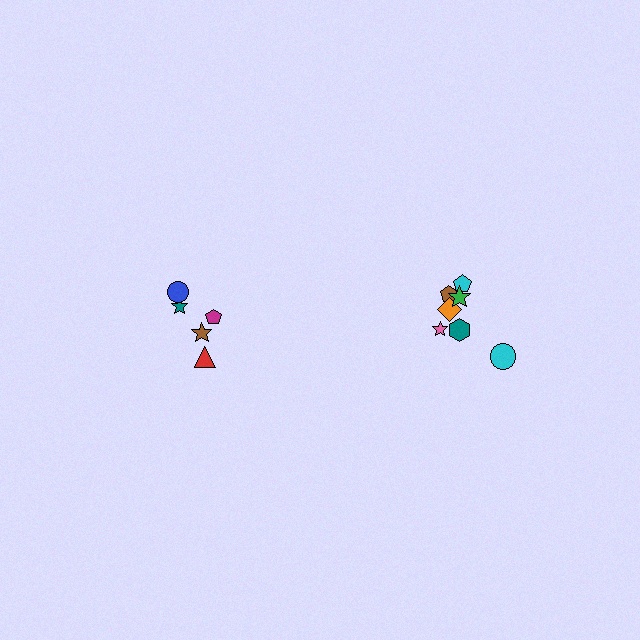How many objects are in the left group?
There are 5 objects.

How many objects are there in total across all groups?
There are 12 objects.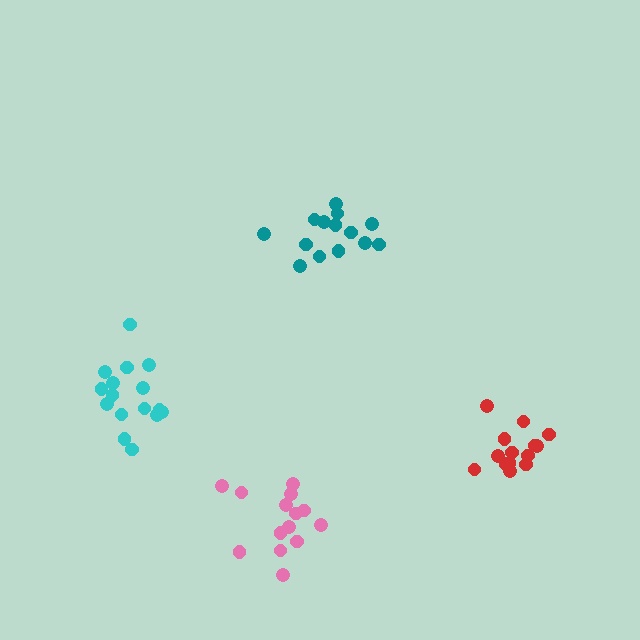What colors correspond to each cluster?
The clusters are colored: red, teal, cyan, pink.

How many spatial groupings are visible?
There are 4 spatial groupings.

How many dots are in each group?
Group 1: 14 dots, Group 2: 14 dots, Group 3: 16 dots, Group 4: 14 dots (58 total).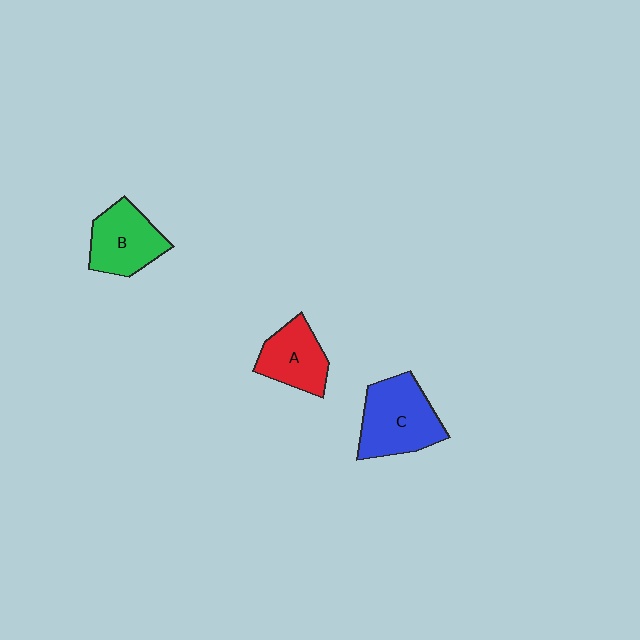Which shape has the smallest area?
Shape A (red).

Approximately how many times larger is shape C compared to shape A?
Approximately 1.4 times.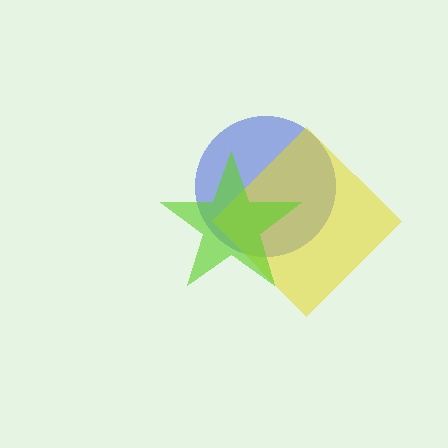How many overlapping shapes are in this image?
There are 3 overlapping shapes in the image.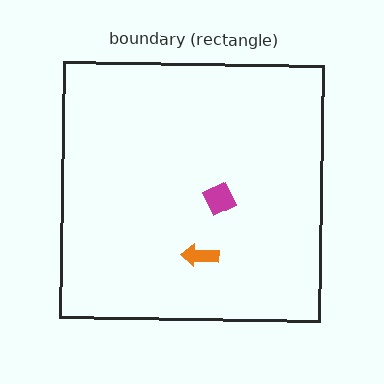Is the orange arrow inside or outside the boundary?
Inside.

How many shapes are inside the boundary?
2 inside, 0 outside.